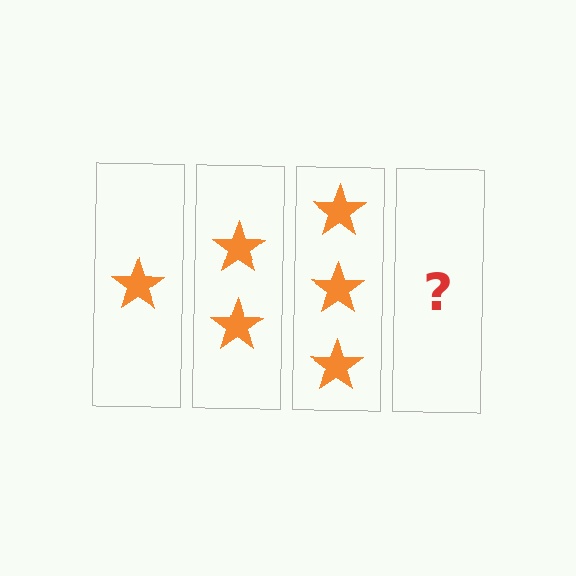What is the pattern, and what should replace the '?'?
The pattern is that each step adds one more star. The '?' should be 4 stars.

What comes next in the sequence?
The next element should be 4 stars.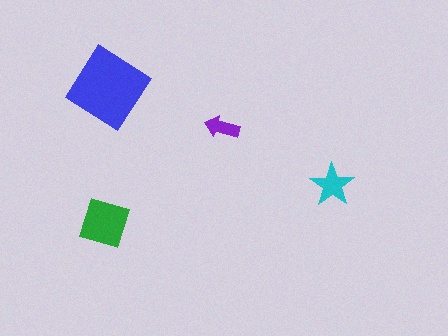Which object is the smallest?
The purple arrow.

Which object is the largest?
The blue diamond.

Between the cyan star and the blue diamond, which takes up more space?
The blue diamond.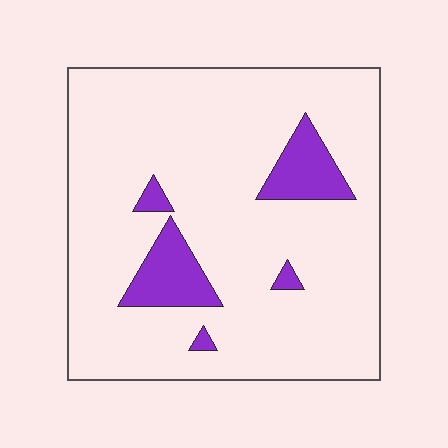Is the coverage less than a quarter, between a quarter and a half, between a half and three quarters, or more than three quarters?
Less than a quarter.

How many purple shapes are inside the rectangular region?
5.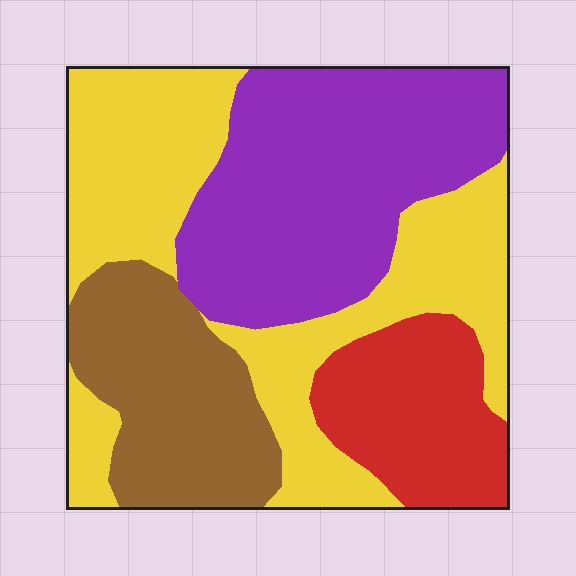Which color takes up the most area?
Yellow, at roughly 35%.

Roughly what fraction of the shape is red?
Red takes up about one sixth (1/6) of the shape.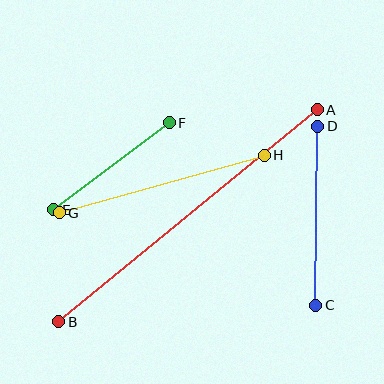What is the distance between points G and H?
The distance is approximately 213 pixels.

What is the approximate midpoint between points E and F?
The midpoint is at approximately (111, 166) pixels.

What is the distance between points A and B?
The distance is approximately 334 pixels.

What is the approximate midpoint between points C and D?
The midpoint is at approximately (317, 216) pixels.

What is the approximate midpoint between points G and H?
The midpoint is at approximately (162, 184) pixels.